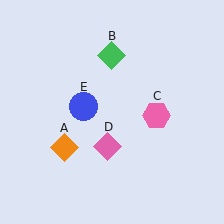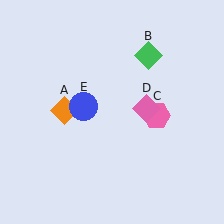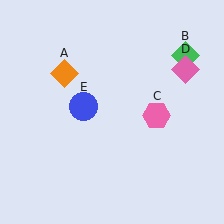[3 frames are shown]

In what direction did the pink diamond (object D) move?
The pink diamond (object D) moved up and to the right.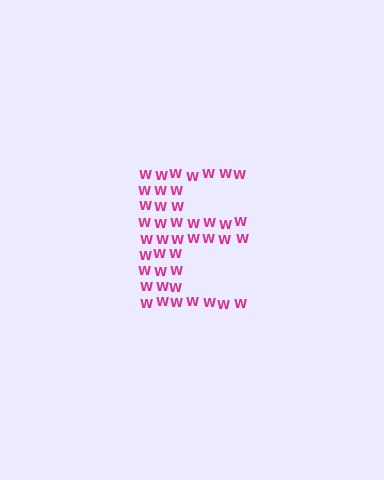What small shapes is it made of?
It is made of small letter W's.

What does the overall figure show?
The overall figure shows the letter E.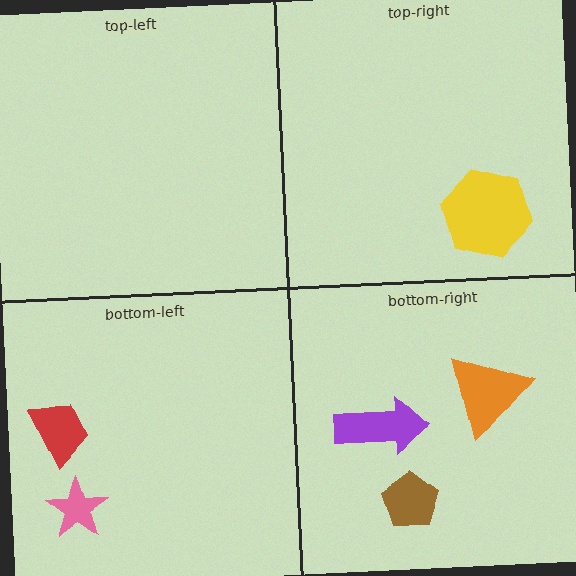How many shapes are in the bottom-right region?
3.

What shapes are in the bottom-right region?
The orange triangle, the brown pentagon, the purple arrow.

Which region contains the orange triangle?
The bottom-right region.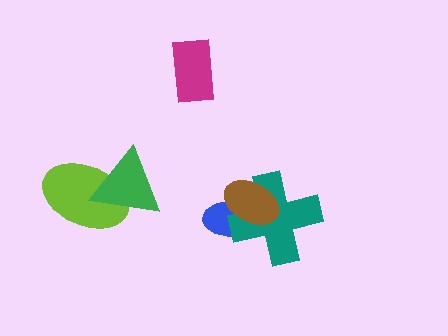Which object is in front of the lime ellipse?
The green triangle is in front of the lime ellipse.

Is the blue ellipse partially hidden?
Yes, it is partially covered by another shape.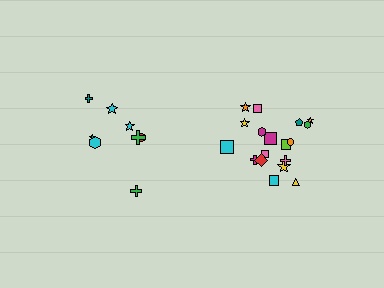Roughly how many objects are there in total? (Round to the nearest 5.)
Roughly 25 objects in total.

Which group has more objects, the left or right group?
The right group.